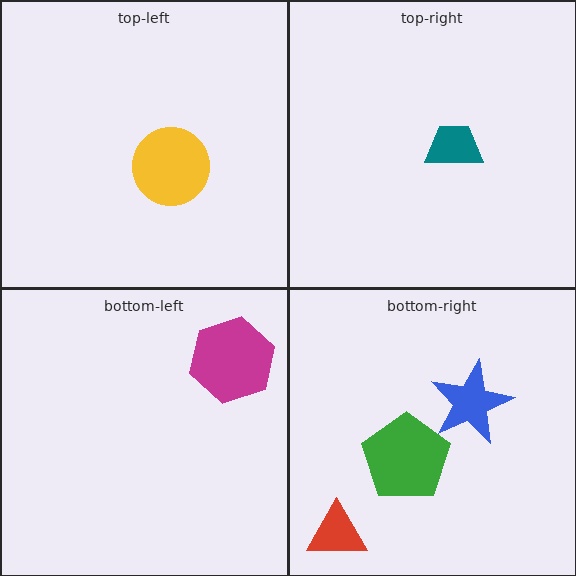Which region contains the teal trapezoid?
The top-right region.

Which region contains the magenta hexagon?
The bottom-left region.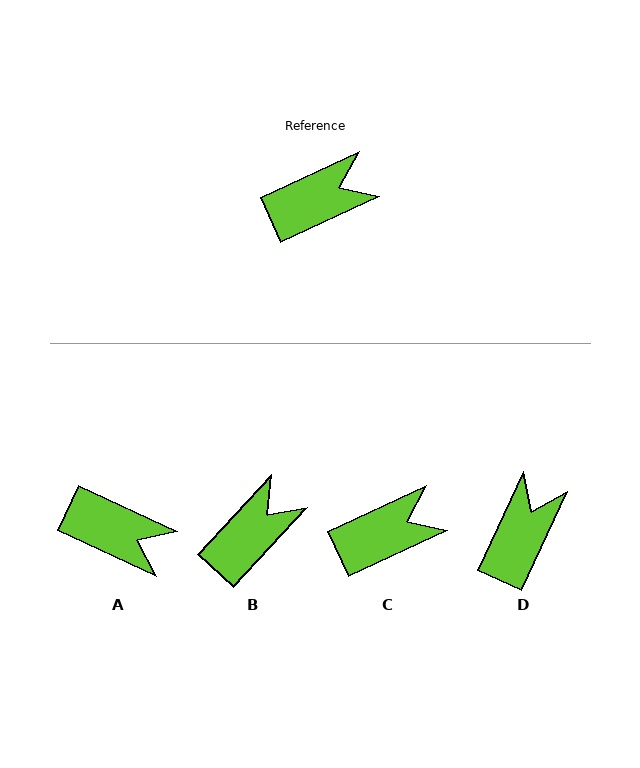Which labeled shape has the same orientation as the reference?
C.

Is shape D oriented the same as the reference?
No, it is off by about 40 degrees.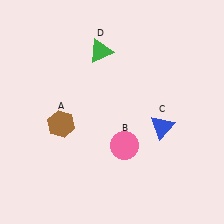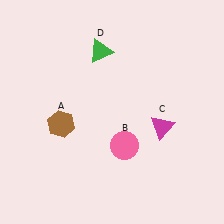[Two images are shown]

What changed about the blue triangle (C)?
In Image 1, C is blue. In Image 2, it changed to magenta.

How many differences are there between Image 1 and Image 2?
There is 1 difference between the two images.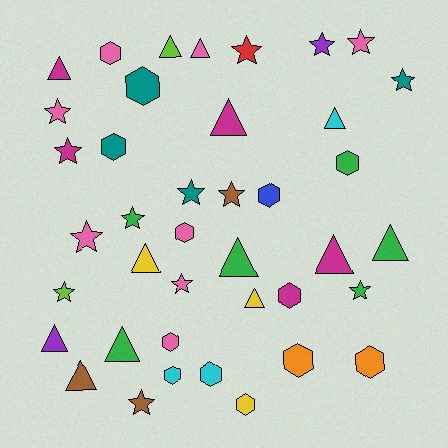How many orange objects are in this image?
There are 2 orange objects.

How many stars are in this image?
There are 14 stars.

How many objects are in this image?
There are 40 objects.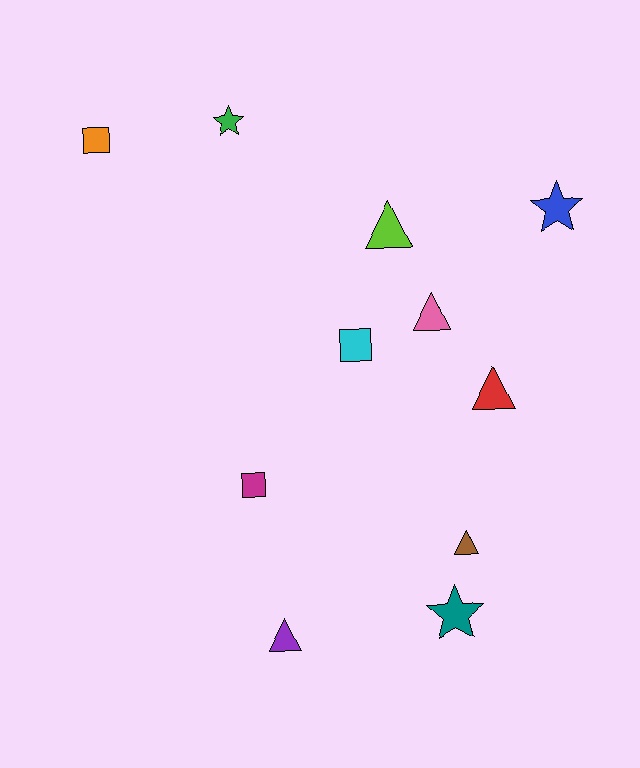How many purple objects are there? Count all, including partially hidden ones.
There is 1 purple object.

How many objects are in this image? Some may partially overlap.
There are 11 objects.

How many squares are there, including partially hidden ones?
There are 3 squares.